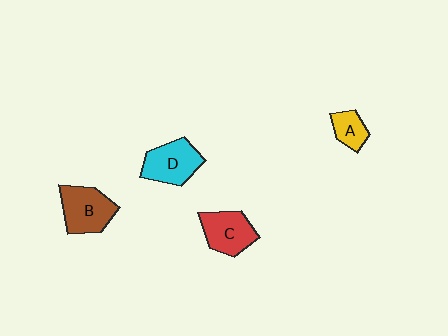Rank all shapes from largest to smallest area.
From largest to smallest: B (brown), D (cyan), C (red), A (yellow).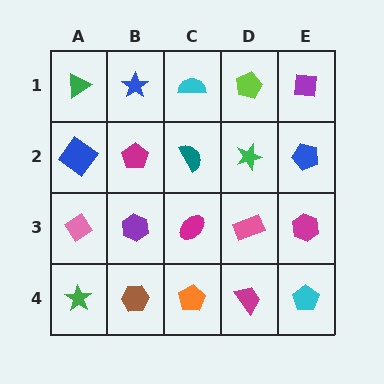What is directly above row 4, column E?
A magenta hexagon.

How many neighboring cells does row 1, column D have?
3.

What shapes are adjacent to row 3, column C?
A teal semicircle (row 2, column C), an orange pentagon (row 4, column C), a purple hexagon (row 3, column B), a pink rectangle (row 3, column D).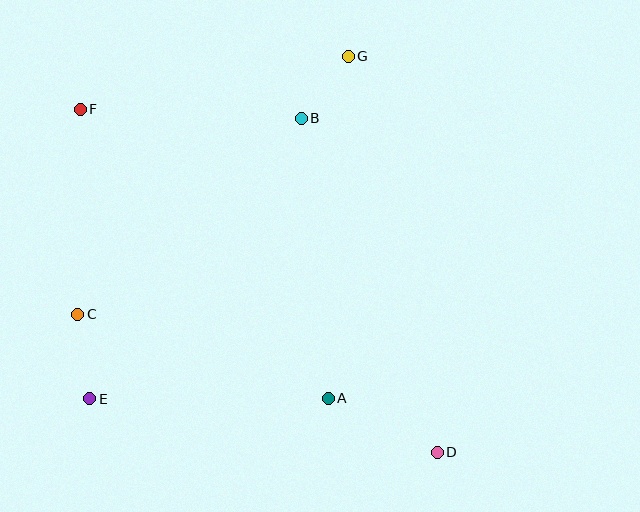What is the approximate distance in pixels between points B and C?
The distance between B and C is approximately 297 pixels.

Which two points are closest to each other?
Points B and G are closest to each other.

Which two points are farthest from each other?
Points D and F are farthest from each other.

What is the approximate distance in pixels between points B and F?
The distance between B and F is approximately 221 pixels.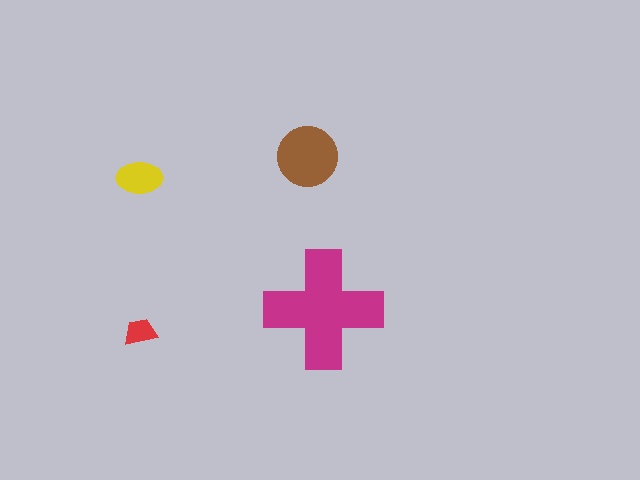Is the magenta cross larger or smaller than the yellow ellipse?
Larger.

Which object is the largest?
The magenta cross.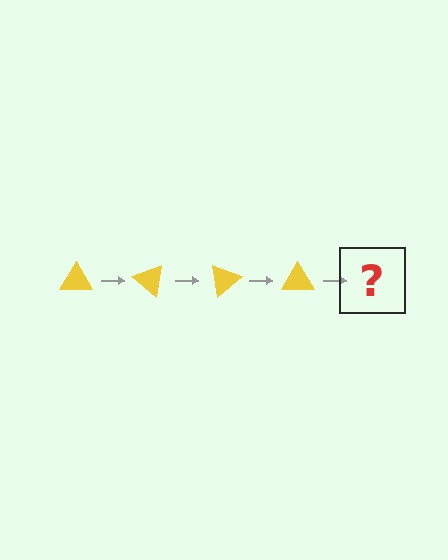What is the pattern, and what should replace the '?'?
The pattern is that the triangle rotates 40 degrees each step. The '?' should be a yellow triangle rotated 160 degrees.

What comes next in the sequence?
The next element should be a yellow triangle rotated 160 degrees.